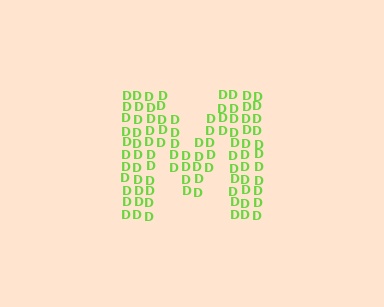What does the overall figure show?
The overall figure shows the letter M.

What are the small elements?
The small elements are letter D's.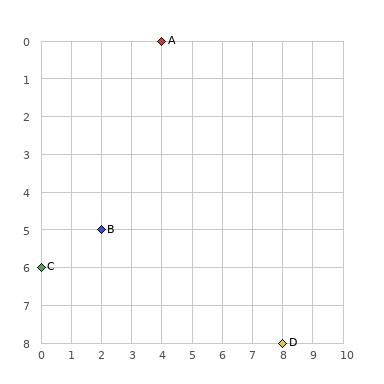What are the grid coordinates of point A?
Point A is at grid coordinates (4, 0).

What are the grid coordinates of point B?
Point B is at grid coordinates (2, 5).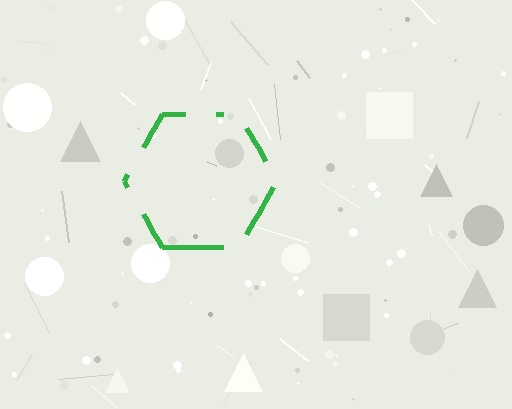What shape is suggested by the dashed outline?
The dashed outline suggests a hexagon.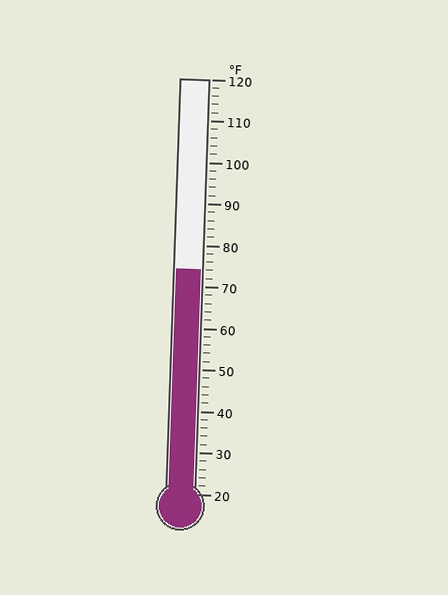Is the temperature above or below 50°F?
The temperature is above 50°F.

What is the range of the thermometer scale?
The thermometer scale ranges from 20°F to 120°F.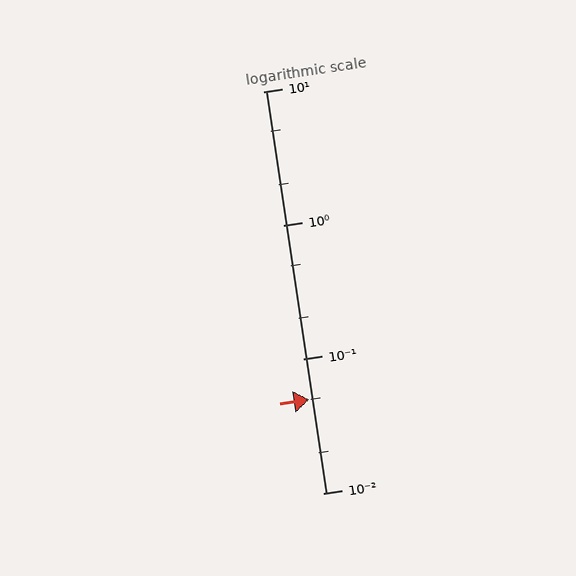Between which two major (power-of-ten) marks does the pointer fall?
The pointer is between 0.01 and 0.1.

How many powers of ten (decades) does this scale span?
The scale spans 3 decades, from 0.01 to 10.